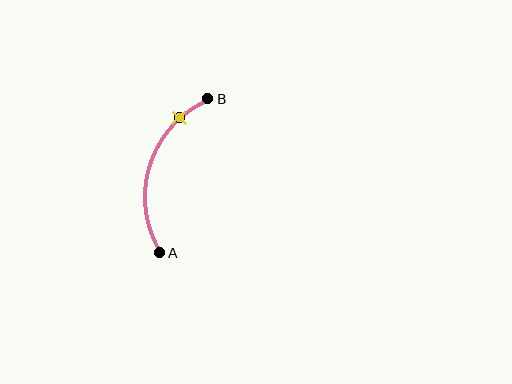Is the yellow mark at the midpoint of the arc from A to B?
No. The yellow mark lies on the arc but is closer to endpoint B. The arc midpoint would be at the point on the curve equidistant along the arc from both A and B.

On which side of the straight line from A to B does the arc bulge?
The arc bulges to the left of the straight line connecting A and B.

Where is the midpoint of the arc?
The arc midpoint is the point on the curve farthest from the straight line joining A and B. It sits to the left of that line.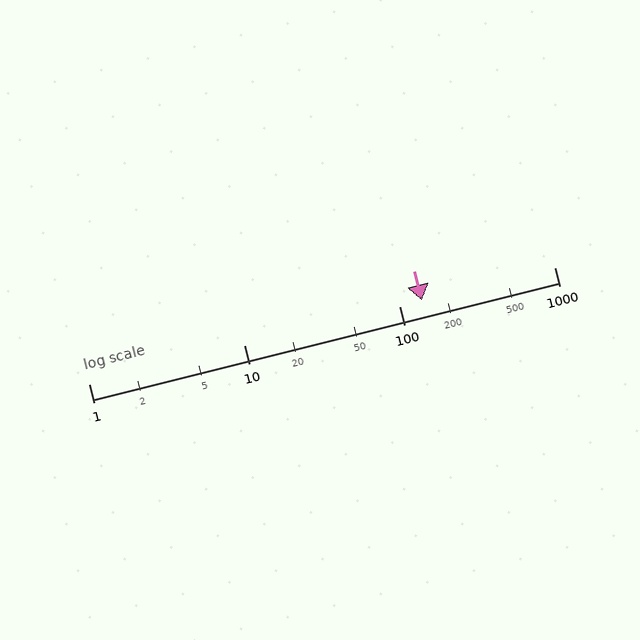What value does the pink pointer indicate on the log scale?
The pointer indicates approximately 140.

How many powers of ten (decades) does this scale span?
The scale spans 3 decades, from 1 to 1000.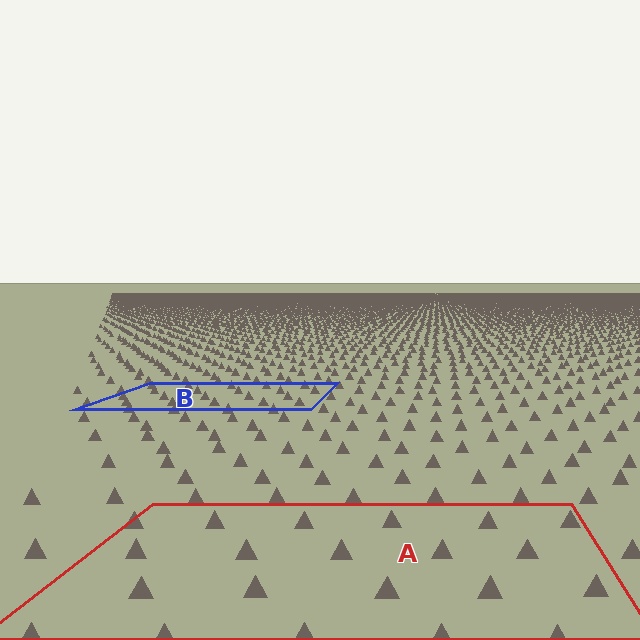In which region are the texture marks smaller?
The texture marks are smaller in region B, because it is farther away.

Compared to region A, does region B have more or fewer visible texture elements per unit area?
Region B has more texture elements per unit area — they are packed more densely because it is farther away.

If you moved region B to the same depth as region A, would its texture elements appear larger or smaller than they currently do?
They would appear larger. At a closer depth, the same texture elements are projected at a bigger on-screen size.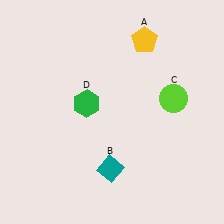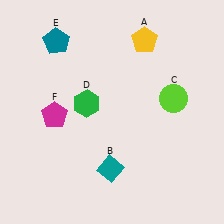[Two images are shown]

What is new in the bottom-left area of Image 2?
A magenta pentagon (F) was added in the bottom-left area of Image 2.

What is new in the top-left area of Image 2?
A teal pentagon (E) was added in the top-left area of Image 2.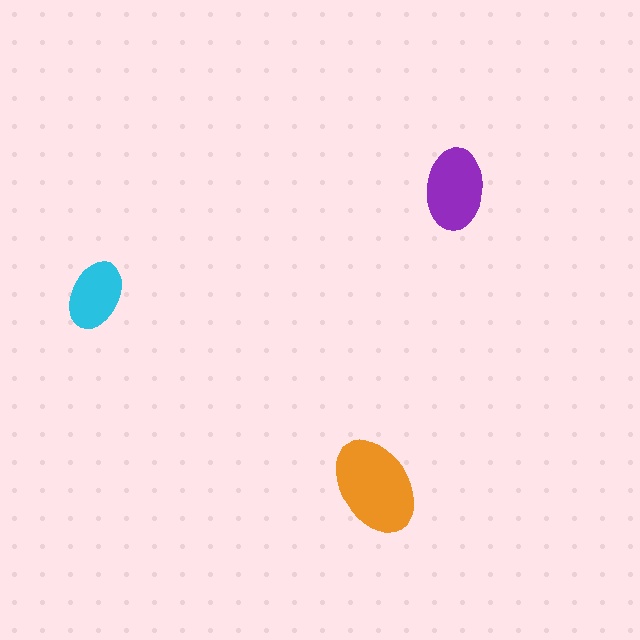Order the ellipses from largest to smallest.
the orange one, the purple one, the cyan one.